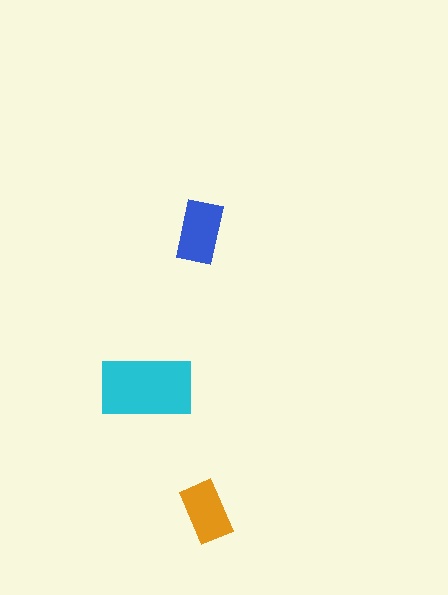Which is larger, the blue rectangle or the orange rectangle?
The blue one.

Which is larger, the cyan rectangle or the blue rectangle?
The cyan one.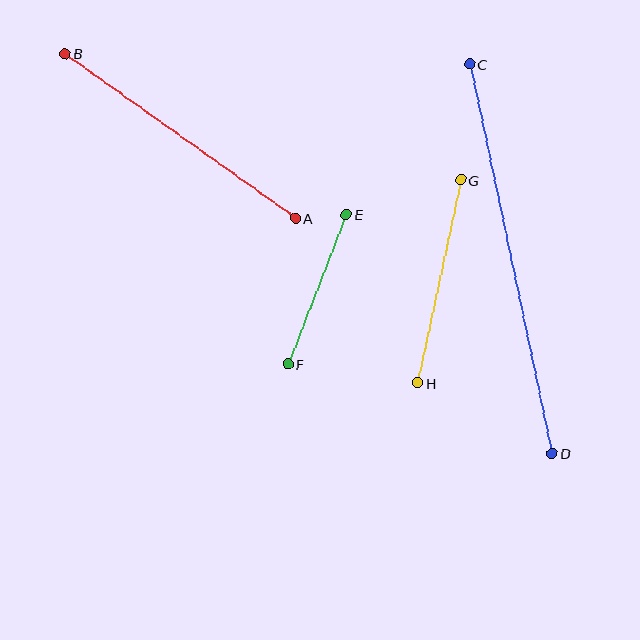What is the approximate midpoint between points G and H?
The midpoint is at approximately (439, 281) pixels.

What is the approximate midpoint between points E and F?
The midpoint is at approximately (317, 289) pixels.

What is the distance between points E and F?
The distance is approximately 161 pixels.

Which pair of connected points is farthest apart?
Points C and D are farthest apart.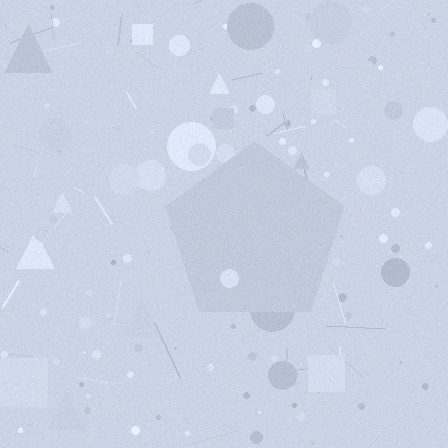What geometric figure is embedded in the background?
A pentagon is embedded in the background.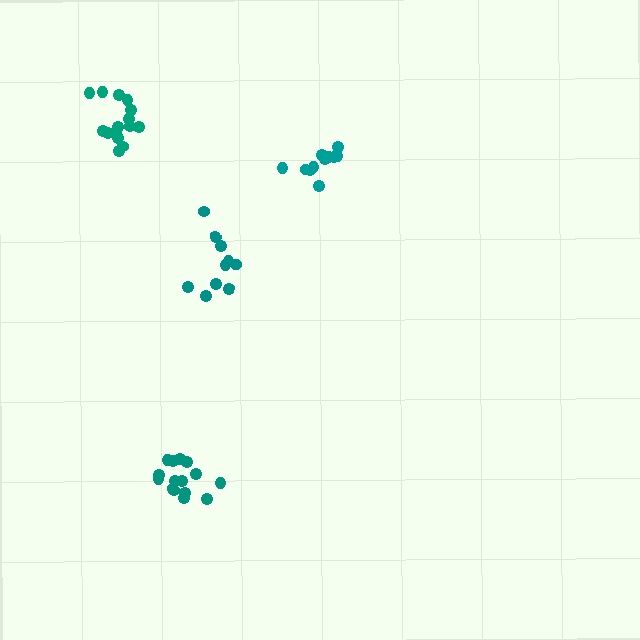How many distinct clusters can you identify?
There are 4 distinct clusters.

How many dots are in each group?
Group 1: 11 dots, Group 2: 15 dots, Group 3: 10 dots, Group 4: 15 dots (51 total).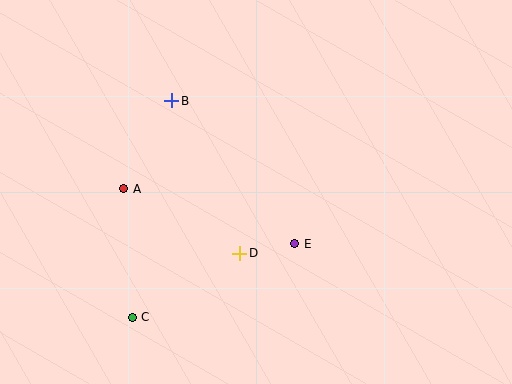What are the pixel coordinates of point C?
Point C is at (132, 317).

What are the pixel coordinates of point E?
Point E is at (295, 244).